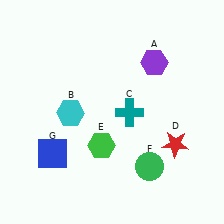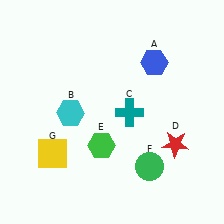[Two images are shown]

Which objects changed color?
A changed from purple to blue. G changed from blue to yellow.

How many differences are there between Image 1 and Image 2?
There are 2 differences between the two images.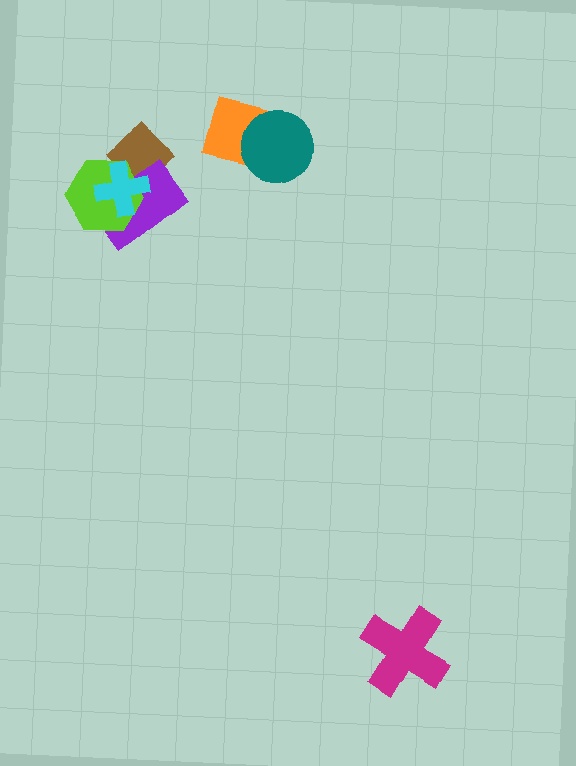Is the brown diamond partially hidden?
Yes, it is partially covered by another shape.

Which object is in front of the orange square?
The teal circle is in front of the orange square.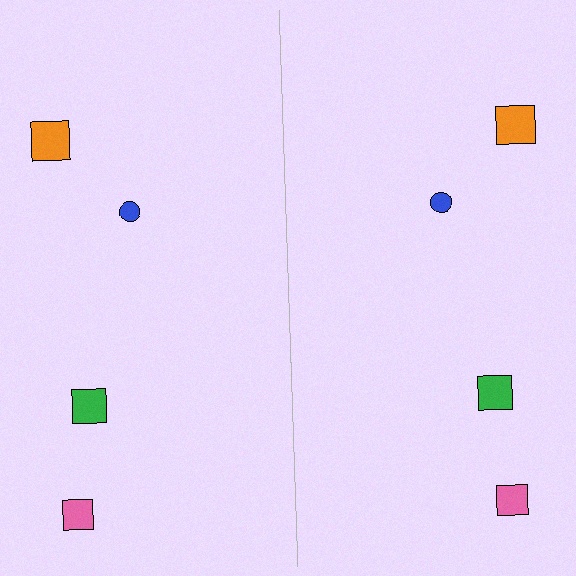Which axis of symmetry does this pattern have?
The pattern has a vertical axis of symmetry running through the center of the image.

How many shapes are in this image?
There are 8 shapes in this image.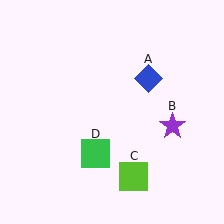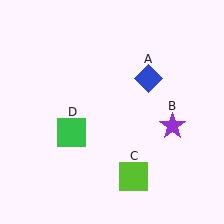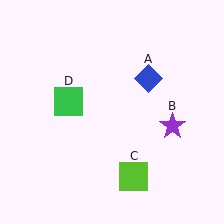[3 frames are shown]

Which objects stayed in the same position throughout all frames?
Blue diamond (object A) and purple star (object B) and lime square (object C) remained stationary.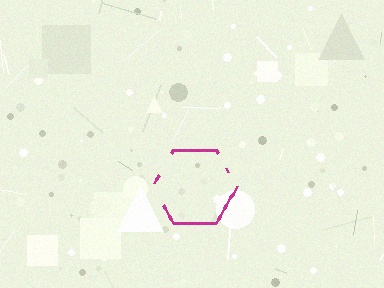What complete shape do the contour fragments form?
The contour fragments form a hexagon.